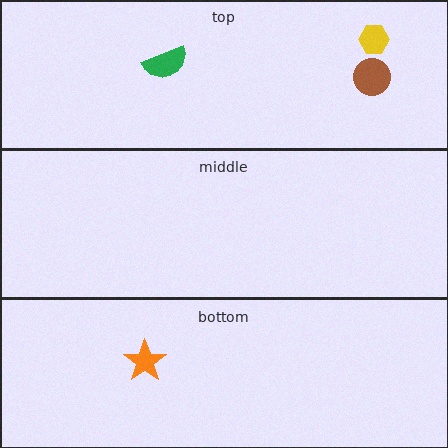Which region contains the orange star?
The bottom region.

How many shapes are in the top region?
3.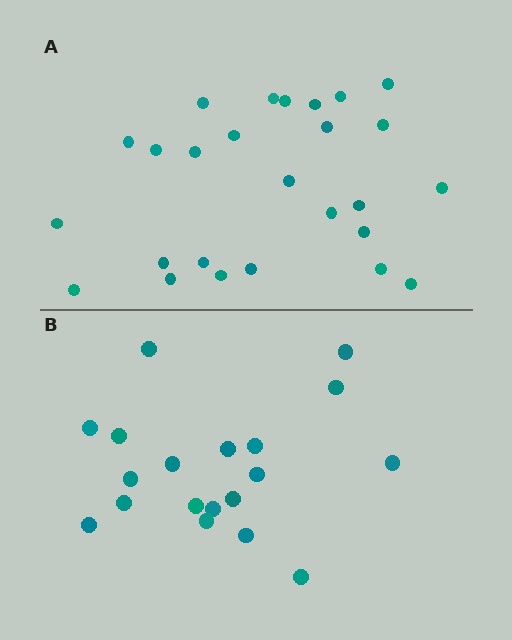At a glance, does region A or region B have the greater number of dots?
Region A (the top region) has more dots.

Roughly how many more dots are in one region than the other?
Region A has roughly 8 or so more dots than region B.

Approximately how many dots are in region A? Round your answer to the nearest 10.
About 30 dots. (The exact count is 26, which rounds to 30.)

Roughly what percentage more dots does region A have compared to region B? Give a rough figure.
About 35% more.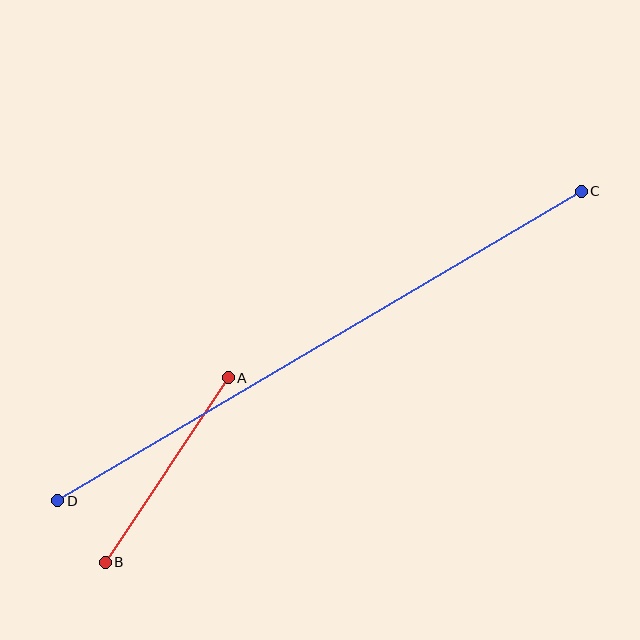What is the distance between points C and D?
The distance is approximately 608 pixels.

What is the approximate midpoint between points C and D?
The midpoint is at approximately (320, 346) pixels.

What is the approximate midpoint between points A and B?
The midpoint is at approximately (167, 470) pixels.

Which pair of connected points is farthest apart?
Points C and D are farthest apart.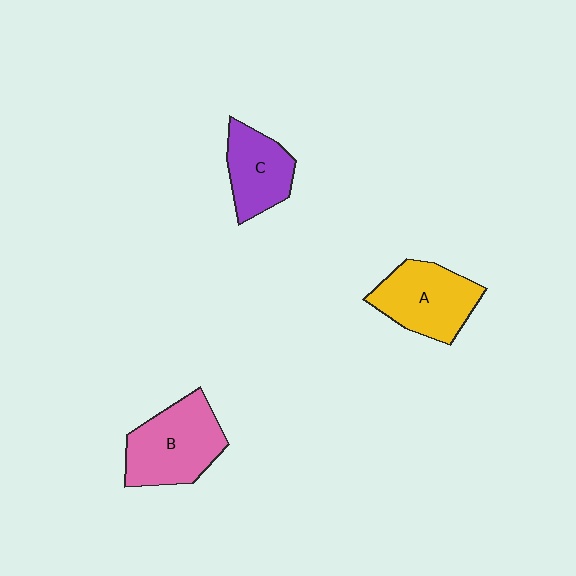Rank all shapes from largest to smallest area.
From largest to smallest: B (pink), A (yellow), C (purple).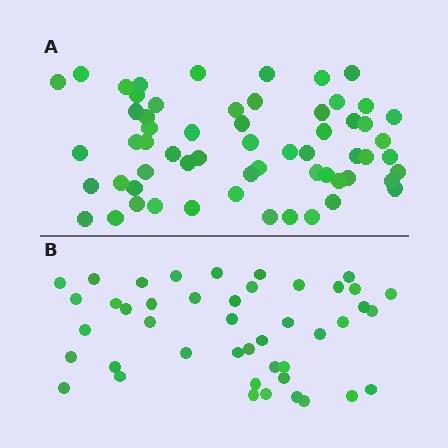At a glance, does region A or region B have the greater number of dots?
Region A (the top region) has more dots.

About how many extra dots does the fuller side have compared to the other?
Region A has approximately 15 more dots than region B.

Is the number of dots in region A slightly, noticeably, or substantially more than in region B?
Region A has noticeably more, but not dramatically so. The ratio is roughly 1.4 to 1.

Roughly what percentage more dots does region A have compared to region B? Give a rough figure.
About 35% more.